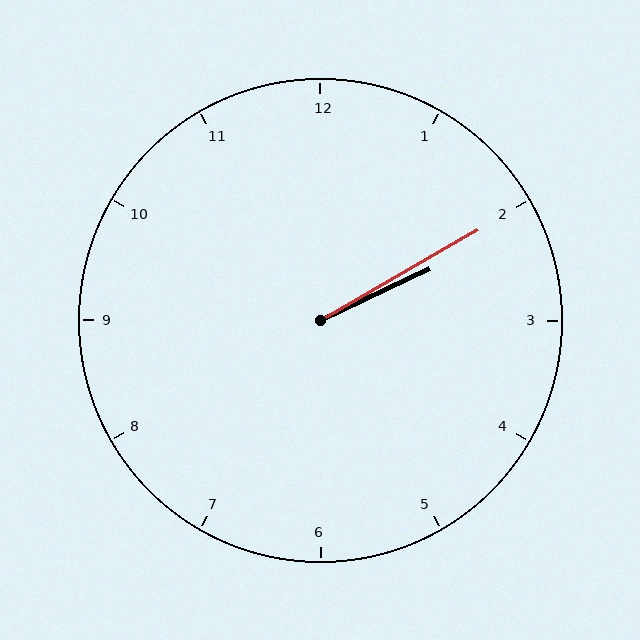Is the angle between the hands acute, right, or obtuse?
It is acute.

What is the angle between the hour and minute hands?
Approximately 5 degrees.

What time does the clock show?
2:10.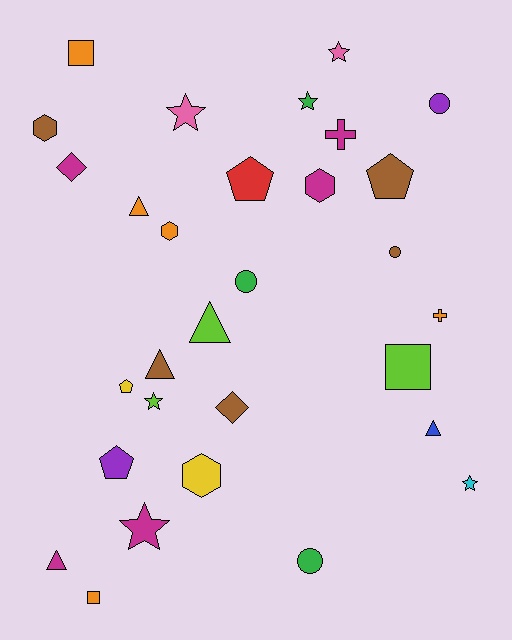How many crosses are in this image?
There are 2 crosses.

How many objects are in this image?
There are 30 objects.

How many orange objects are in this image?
There are 5 orange objects.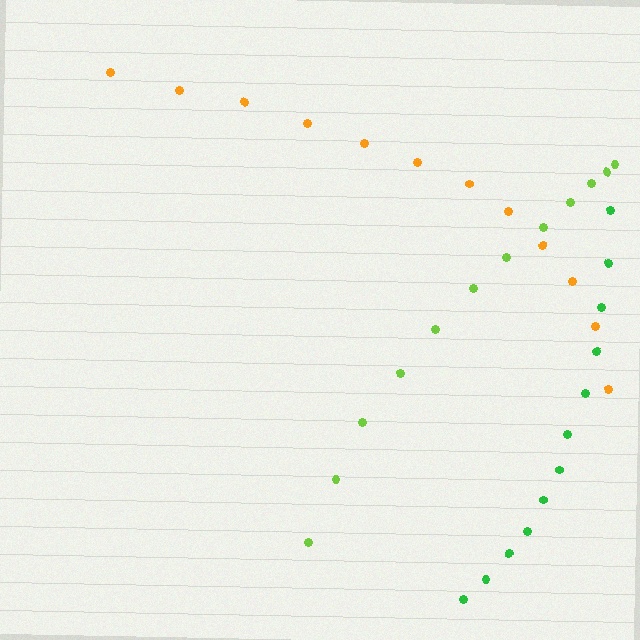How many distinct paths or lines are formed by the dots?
There are 3 distinct paths.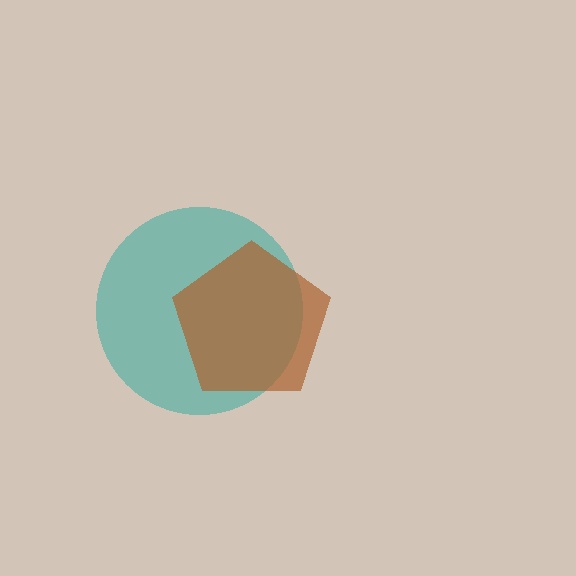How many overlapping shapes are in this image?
There are 2 overlapping shapes in the image.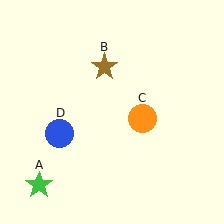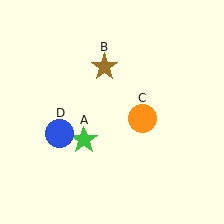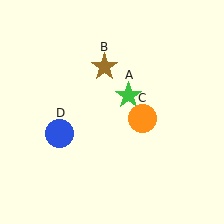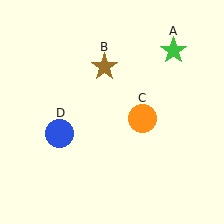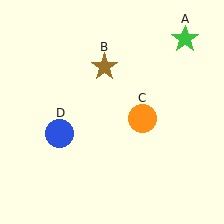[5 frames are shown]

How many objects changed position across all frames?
1 object changed position: green star (object A).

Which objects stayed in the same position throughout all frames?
Brown star (object B) and orange circle (object C) and blue circle (object D) remained stationary.